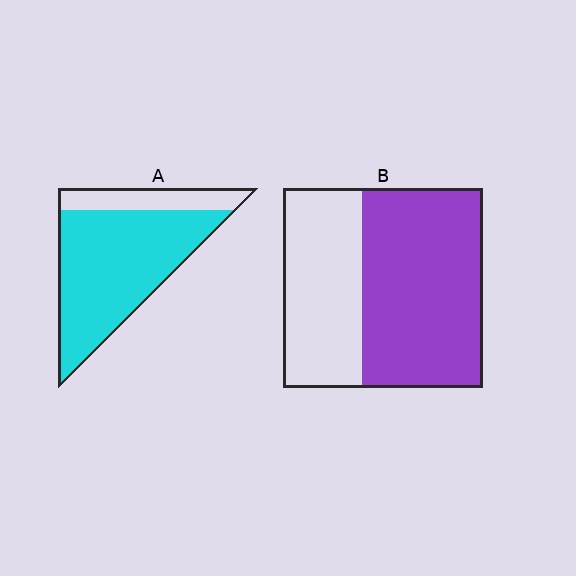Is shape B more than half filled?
Yes.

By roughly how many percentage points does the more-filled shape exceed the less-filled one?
By roughly 20 percentage points (A over B).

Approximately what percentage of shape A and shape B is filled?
A is approximately 80% and B is approximately 60%.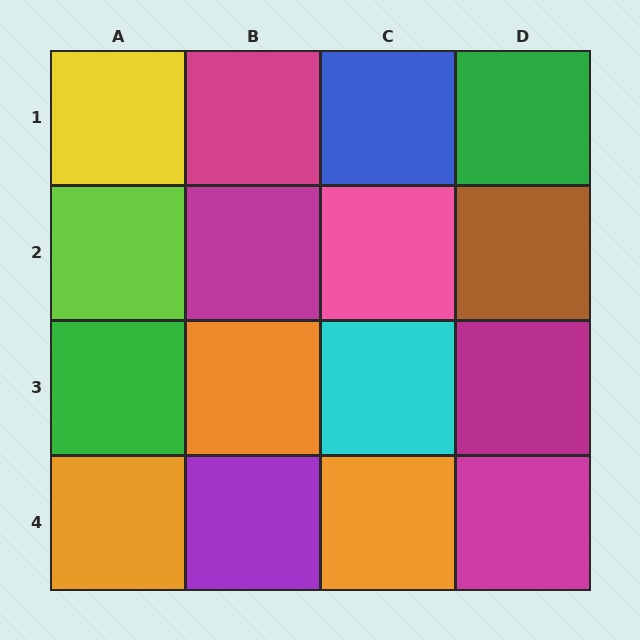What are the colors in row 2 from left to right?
Lime, magenta, pink, brown.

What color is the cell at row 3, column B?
Orange.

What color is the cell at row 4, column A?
Orange.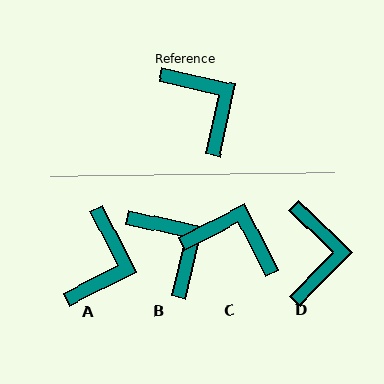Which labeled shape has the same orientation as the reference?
B.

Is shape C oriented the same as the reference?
No, it is off by about 39 degrees.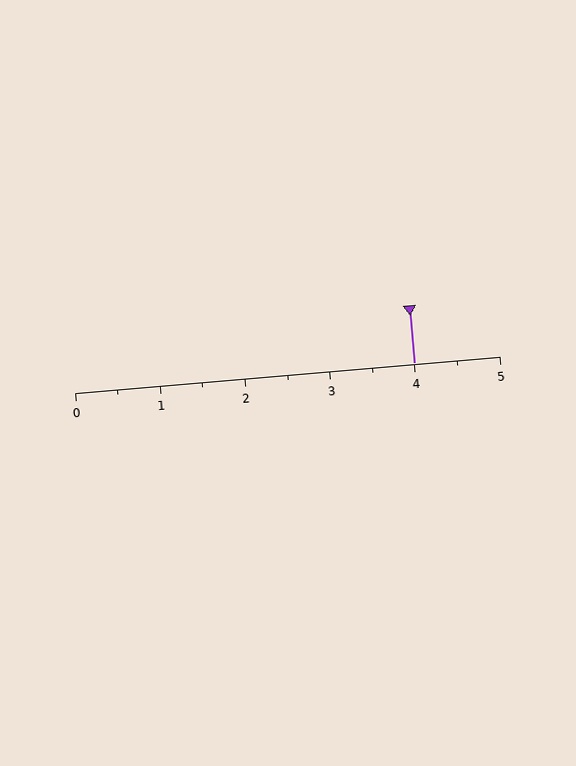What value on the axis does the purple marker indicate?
The marker indicates approximately 4.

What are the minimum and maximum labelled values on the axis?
The axis runs from 0 to 5.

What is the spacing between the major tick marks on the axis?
The major ticks are spaced 1 apart.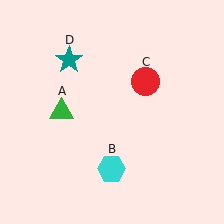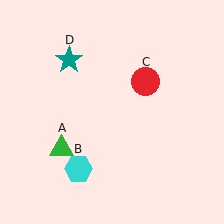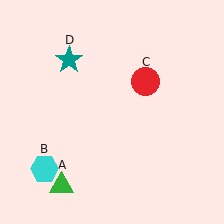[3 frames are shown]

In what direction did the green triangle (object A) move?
The green triangle (object A) moved down.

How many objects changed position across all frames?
2 objects changed position: green triangle (object A), cyan hexagon (object B).